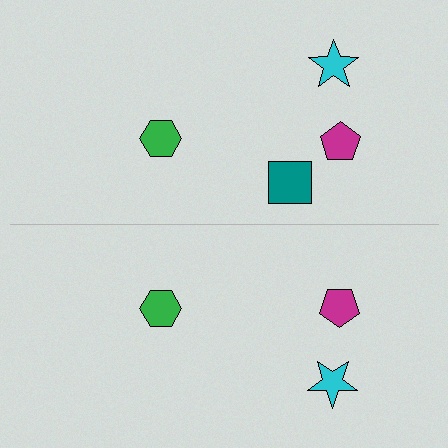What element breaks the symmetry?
A teal square is missing from the bottom side.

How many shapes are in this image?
There are 7 shapes in this image.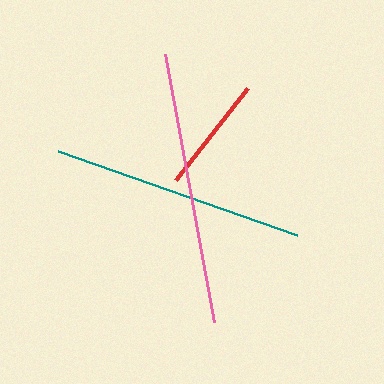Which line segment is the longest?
The pink line is the longest at approximately 273 pixels.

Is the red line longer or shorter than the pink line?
The pink line is longer than the red line.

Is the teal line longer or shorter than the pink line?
The pink line is longer than the teal line.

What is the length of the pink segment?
The pink segment is approximately 273 pixels long.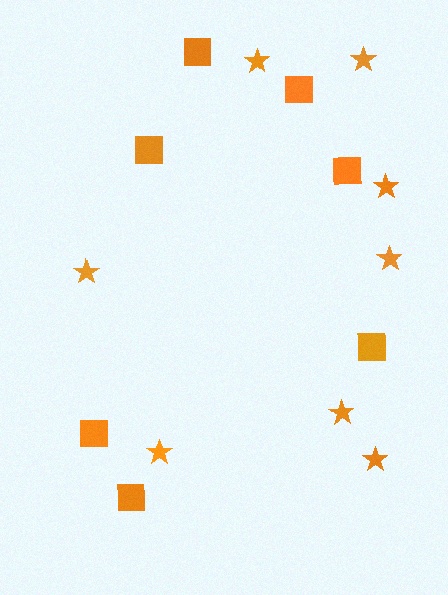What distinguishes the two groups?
There are 2 groups: one group of stars (8) and one group of squares (7).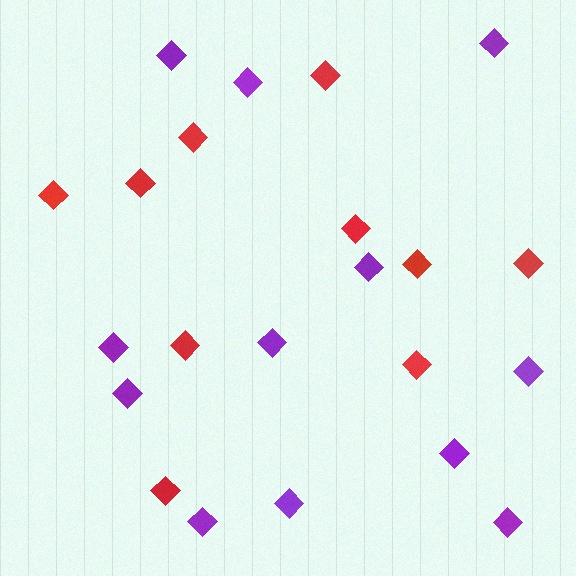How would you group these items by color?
There are 2 groups: one group of purple diamonds (12) and one group of red diamonds (10).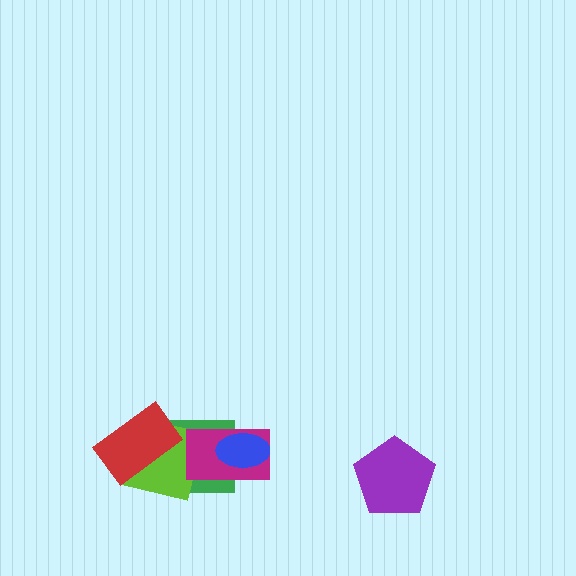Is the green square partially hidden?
Yes, it is partially covered by another shape.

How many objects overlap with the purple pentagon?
0 objects overlap with the purple pentagon.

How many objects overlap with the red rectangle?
2 objects overlap with the red rectangle.